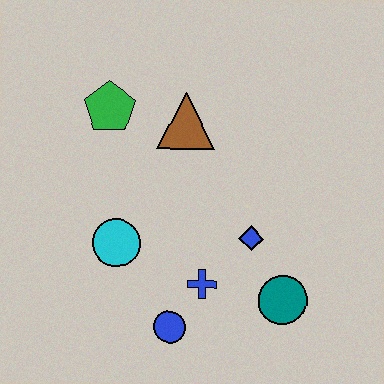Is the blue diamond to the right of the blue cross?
Yes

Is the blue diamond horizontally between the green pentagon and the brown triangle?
No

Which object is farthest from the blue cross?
The green pentagon is farthest from the blue cross.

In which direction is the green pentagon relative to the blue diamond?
The green pentagon is to the left of the blue diamond.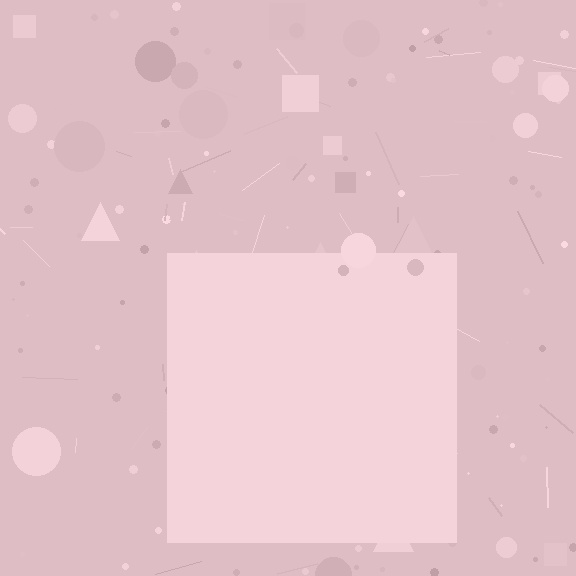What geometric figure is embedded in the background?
A square is embedded in the background.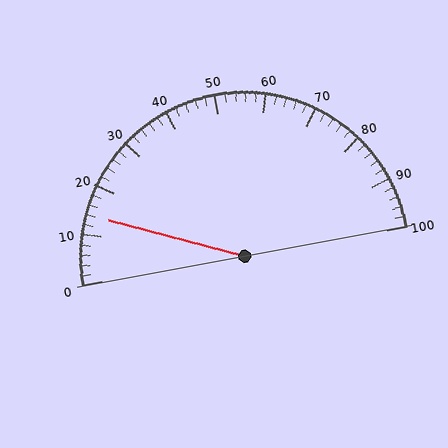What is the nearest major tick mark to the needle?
The nearest major tick mark is 10.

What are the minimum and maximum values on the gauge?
The gauge ranges from 0 to 100.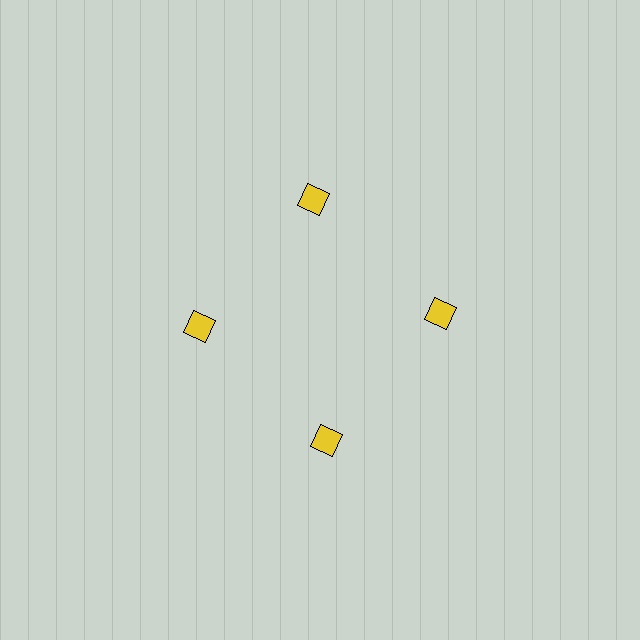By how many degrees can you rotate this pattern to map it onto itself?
The pattern maps onto itself every 90 degrees of rotation.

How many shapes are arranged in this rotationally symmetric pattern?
There are 4 shapes, arranged in 4 groups of 1.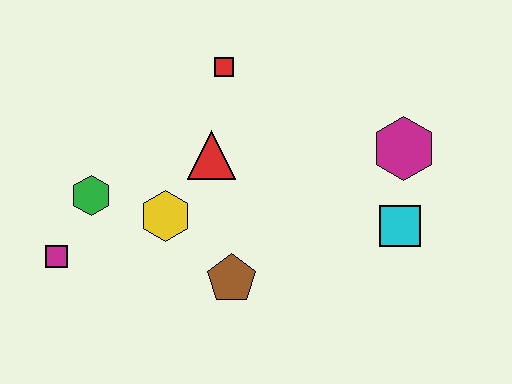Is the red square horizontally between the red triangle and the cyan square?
Yes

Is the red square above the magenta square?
Yes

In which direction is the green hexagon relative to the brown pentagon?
The green hexagon is to the left of the brown pentagon.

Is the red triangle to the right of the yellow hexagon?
Yes